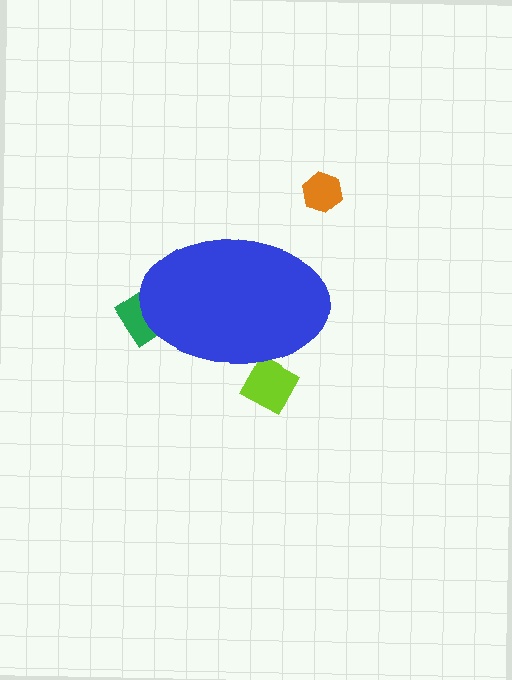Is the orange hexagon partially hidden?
No, the orange hexagon is fully visible.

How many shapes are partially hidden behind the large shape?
2 shapes are partially hidden.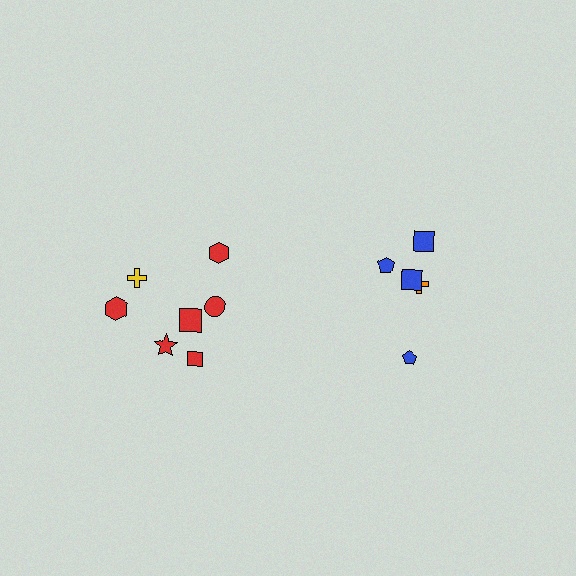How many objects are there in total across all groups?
There are 12 objects.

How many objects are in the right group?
There are 5 objects.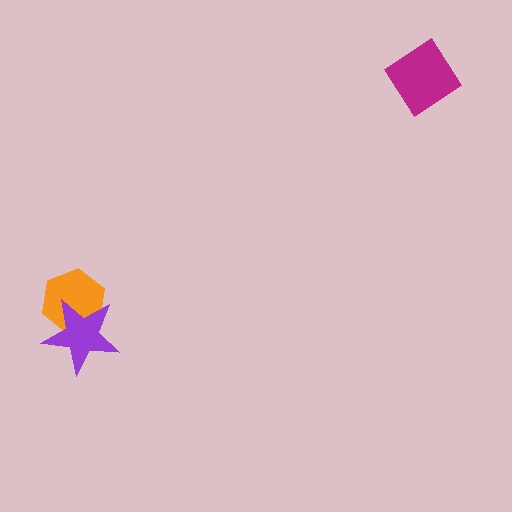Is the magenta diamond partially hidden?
No, no other shape covers it.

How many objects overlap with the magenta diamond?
0 objects overlap with the magenta diamond.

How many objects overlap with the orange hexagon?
1 object overlaps with the orange hexagon.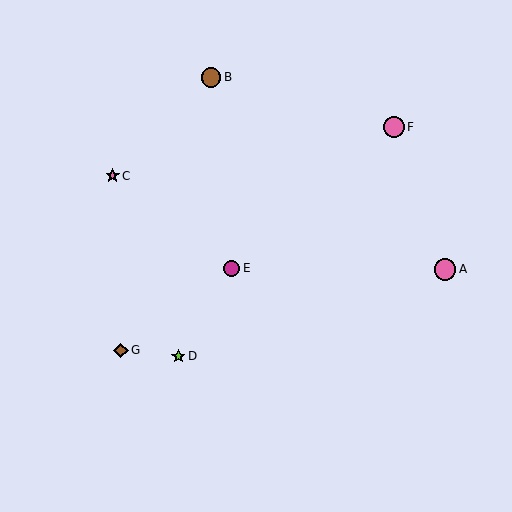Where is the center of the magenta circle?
The center of the magenta circle is at (232, 268).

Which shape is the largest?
The pink circle (labeled A) is the largest.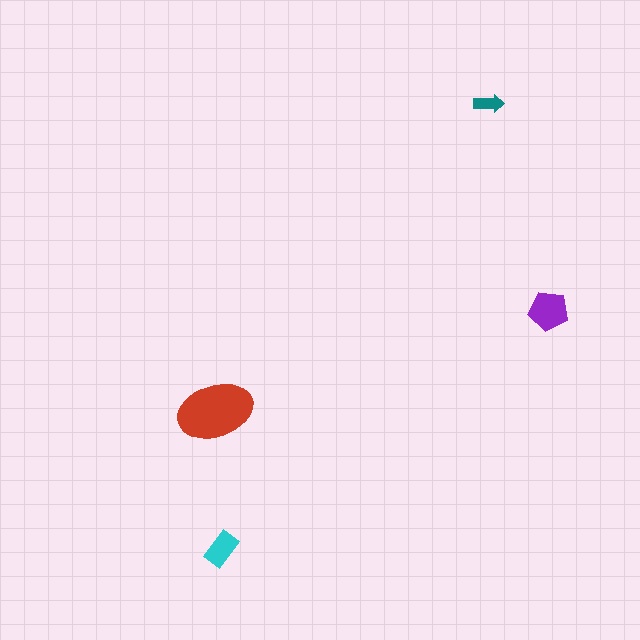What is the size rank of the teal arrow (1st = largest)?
4th.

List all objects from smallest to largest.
The teal arrow, the cyan rectangle, the purple pentagon, the red ellipse.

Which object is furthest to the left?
The red ellipse is leftmost.